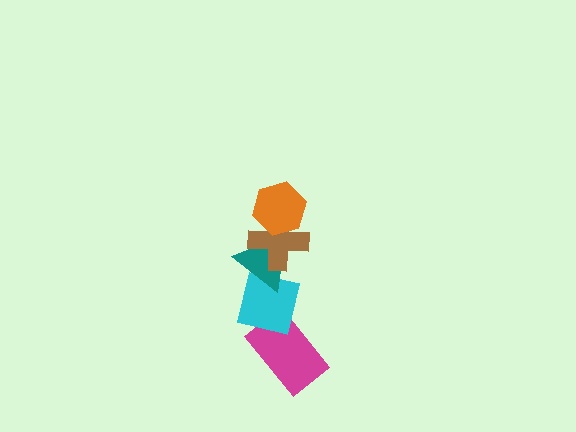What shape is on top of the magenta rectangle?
The cyan square is on top of the magenta rectangle.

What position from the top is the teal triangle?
The teal triangle is 3rd from the top.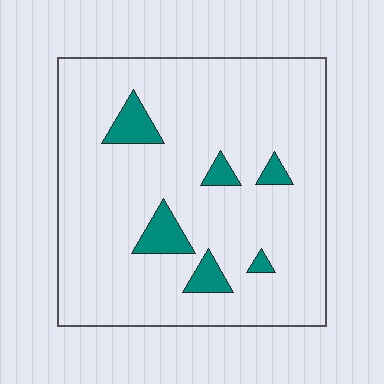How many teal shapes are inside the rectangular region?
6.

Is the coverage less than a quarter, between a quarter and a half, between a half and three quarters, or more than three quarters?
Less than a quarter.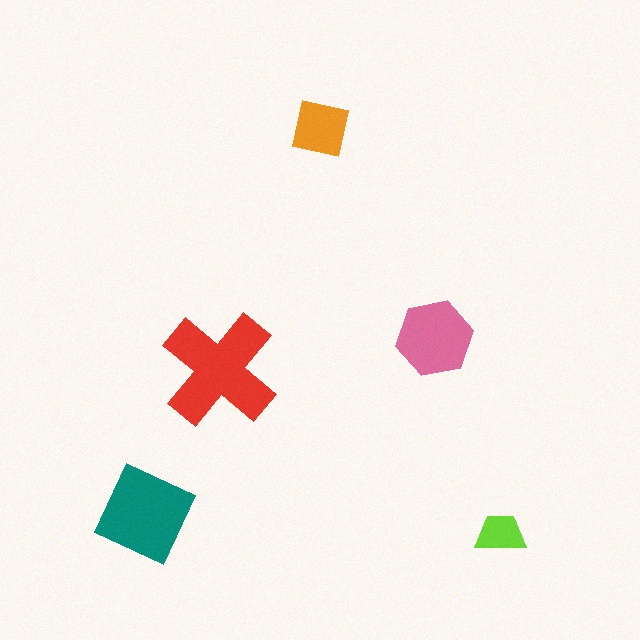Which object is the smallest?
The lime trapezoid.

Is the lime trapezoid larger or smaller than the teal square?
Smaller.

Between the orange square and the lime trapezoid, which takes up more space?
The orange square.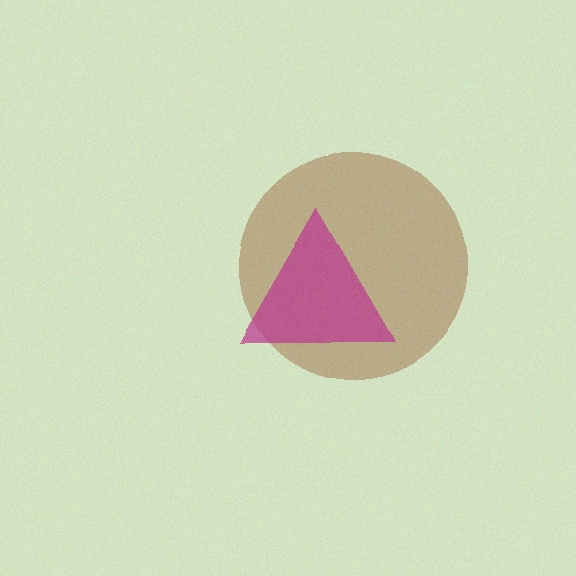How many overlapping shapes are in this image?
There are 2 overlapping shapes in the image.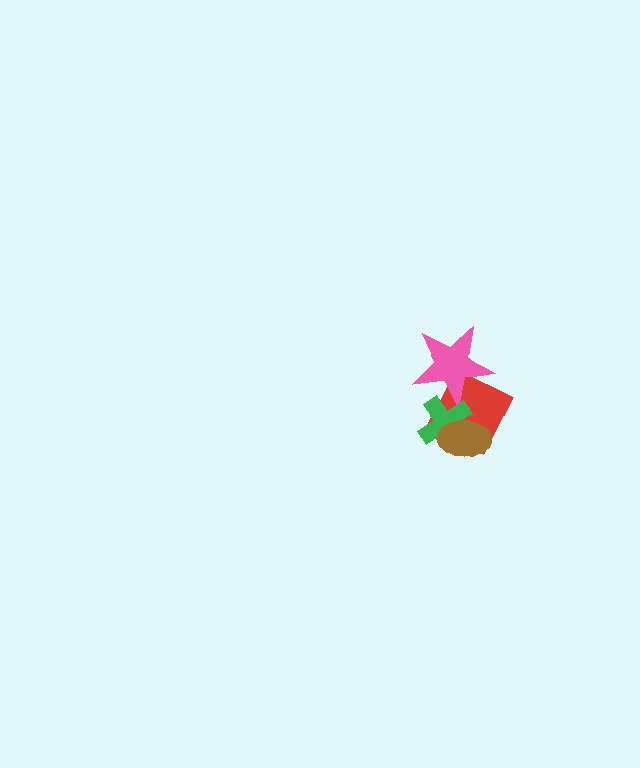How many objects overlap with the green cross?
3 objects overlap with the green cross.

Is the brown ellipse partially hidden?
No, no other shape covers it.